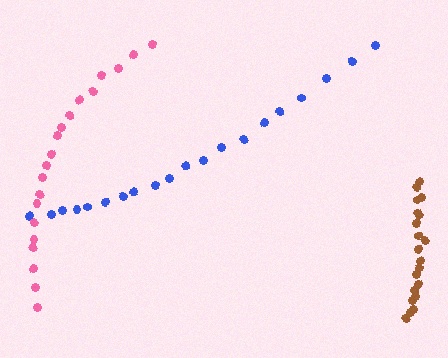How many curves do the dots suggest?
There are 3 distinct paths.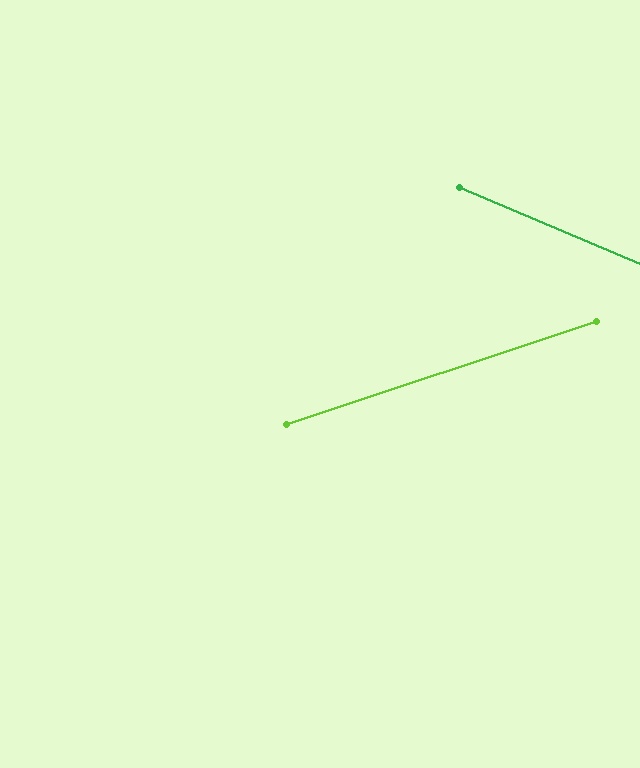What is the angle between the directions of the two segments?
Approximately 41 degrees.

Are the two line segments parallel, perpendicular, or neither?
Neither parallel nor perpendicular — they differ by about 41°.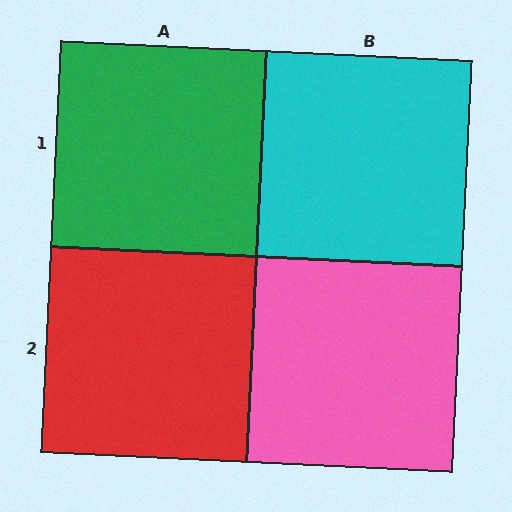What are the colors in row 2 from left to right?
Red, pink.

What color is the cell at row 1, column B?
Cyan.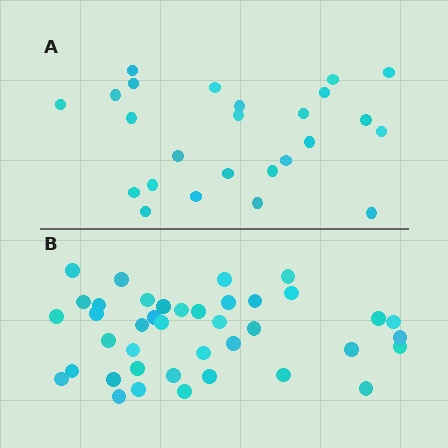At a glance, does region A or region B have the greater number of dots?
Region B (the bottom region) has more dots.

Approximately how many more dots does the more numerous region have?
Region B has approximately 15 more dots than region A.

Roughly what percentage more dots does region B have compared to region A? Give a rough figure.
About 60% more.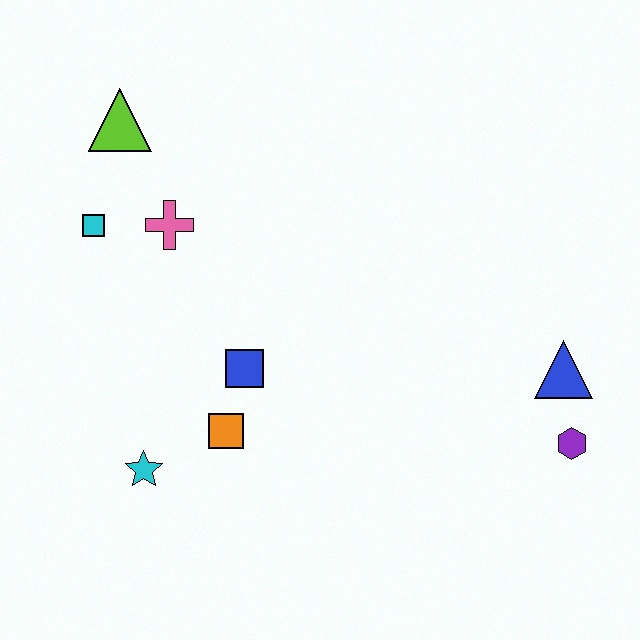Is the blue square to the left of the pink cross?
No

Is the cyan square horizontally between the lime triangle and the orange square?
No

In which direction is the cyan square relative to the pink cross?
The cyan square is to the left of the pink cross.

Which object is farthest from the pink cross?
The purple hexagon is farthest from the pink cross.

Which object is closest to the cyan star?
The orange square is closest to the cyan star.